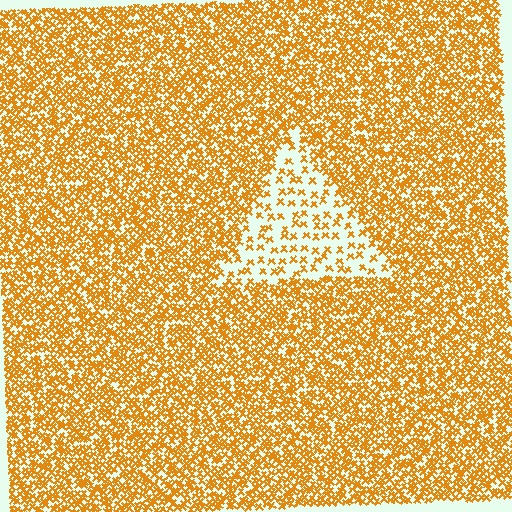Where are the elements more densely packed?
The elements are more densely packed outside the triangle boundary.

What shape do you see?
I see a triangle.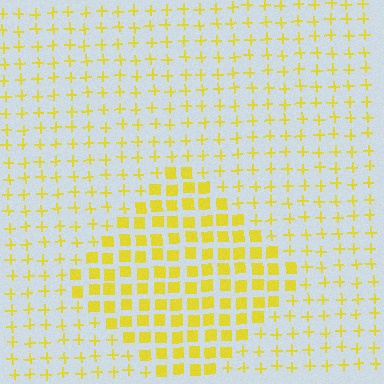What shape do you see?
I see a diamond.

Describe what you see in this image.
The image is filled with small yellow elements arranged in a uniform grid. A diamond-shaped region contains squares, while the surrounding area contains plus signs. The boundary is defined purely by the change in element shape.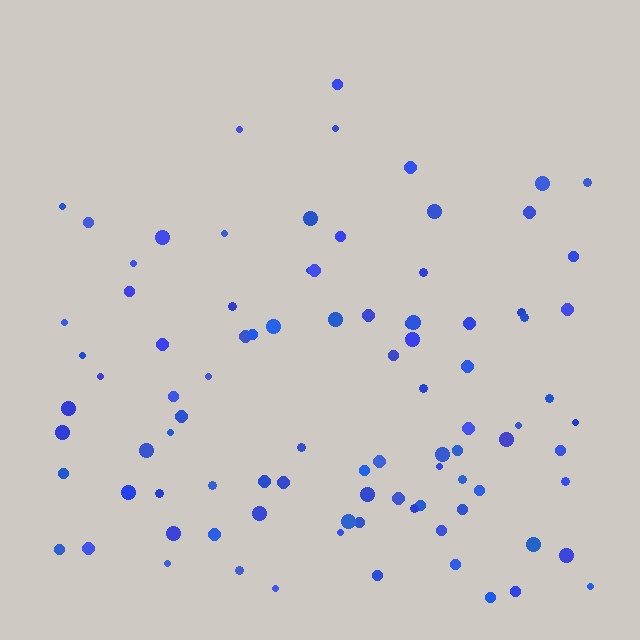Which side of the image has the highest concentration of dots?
The bottom.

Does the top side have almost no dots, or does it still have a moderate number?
Still a moderate number, just noticeably fewer than the bottom.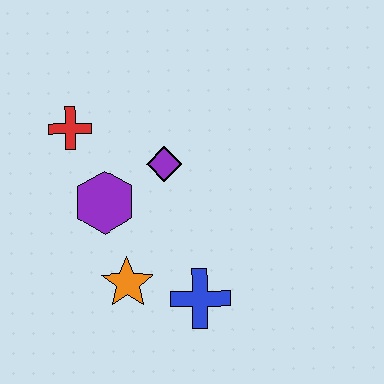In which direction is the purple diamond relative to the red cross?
The purple diamond is to the right of the red cross.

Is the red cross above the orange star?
Yes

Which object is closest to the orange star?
The blue cross is closest to the orange star.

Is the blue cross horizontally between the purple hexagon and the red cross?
No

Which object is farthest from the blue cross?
The red cross is farthest from the blue cross.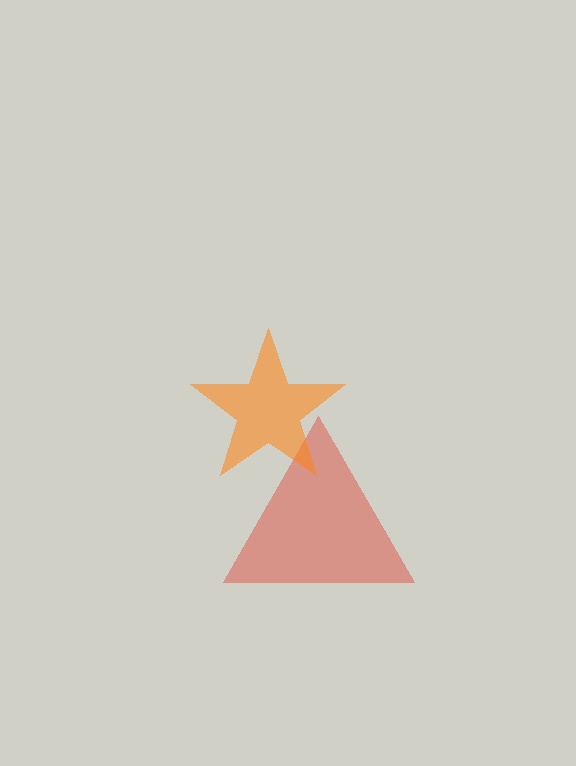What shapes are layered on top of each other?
The layered shapes are: a red triangle, an orange star.